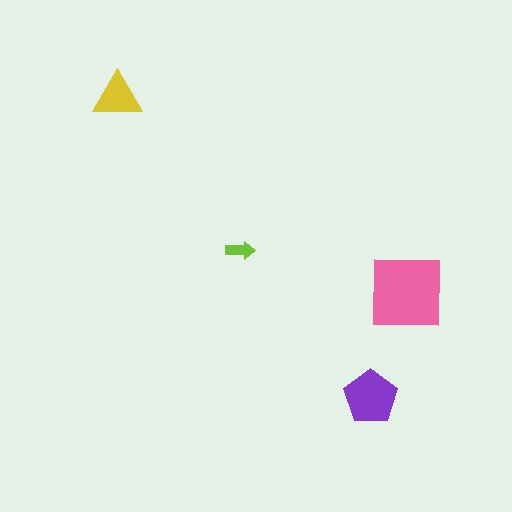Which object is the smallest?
The lime arrow.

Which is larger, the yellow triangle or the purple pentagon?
The purple pentagon.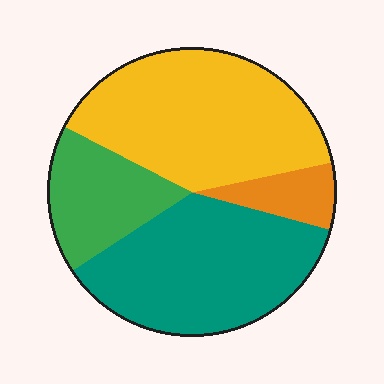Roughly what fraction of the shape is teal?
Teal covers 36% of the shape.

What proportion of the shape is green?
Green covers 17% of the shape.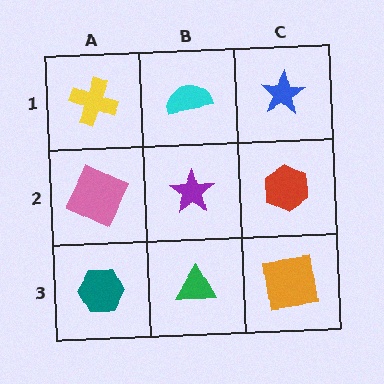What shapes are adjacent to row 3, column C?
A red hexagon (row 2, column C), a green triangle (row 3, column B).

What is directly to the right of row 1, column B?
A blue star.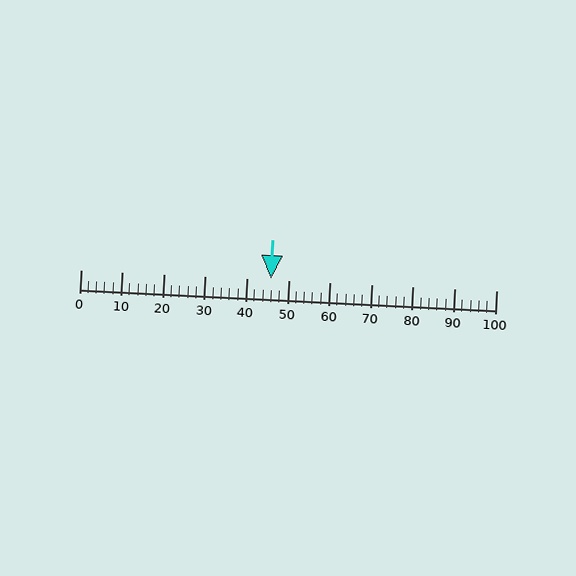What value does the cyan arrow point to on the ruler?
The cyan arrow points to approximately 46.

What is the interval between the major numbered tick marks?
The major tick marks are spaced 10 units apart.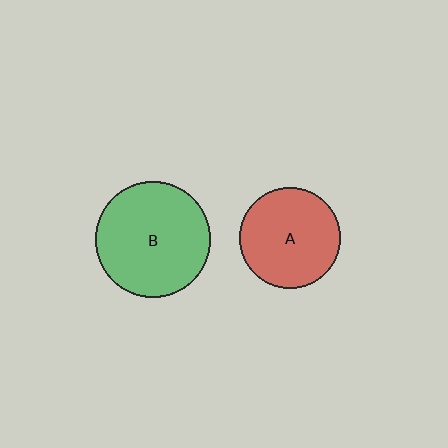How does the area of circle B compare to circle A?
Approximately 1.3 times.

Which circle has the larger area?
Circle B (green).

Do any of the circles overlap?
No, none of the circles overlap.